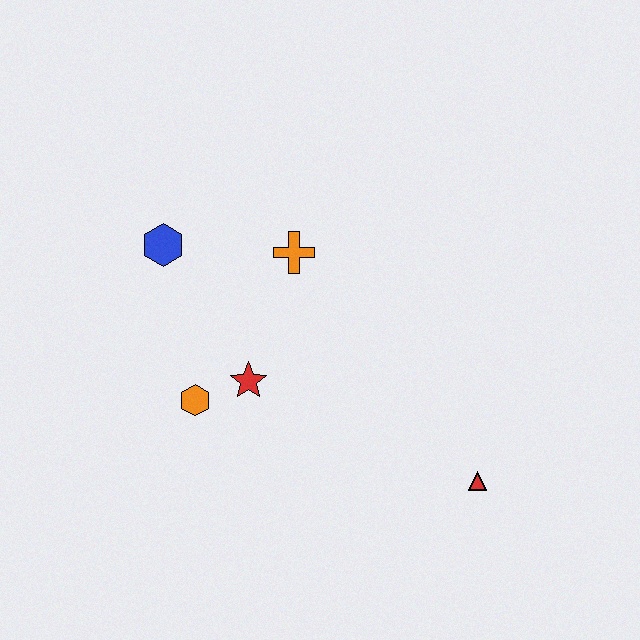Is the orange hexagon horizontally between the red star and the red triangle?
No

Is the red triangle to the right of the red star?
Yes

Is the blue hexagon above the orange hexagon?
Yes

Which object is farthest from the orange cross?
The red triangle is farthest from the orange cross.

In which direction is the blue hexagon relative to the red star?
The blue hexagon is above the red star.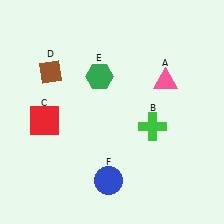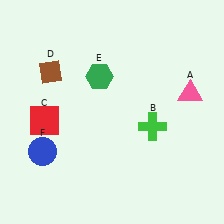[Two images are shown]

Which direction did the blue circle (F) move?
The blue circle (F) moved left.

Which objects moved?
The objects that moved are: the pink triangle (A), the blue circle (F).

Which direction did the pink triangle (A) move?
The pink triangle (A) moved right.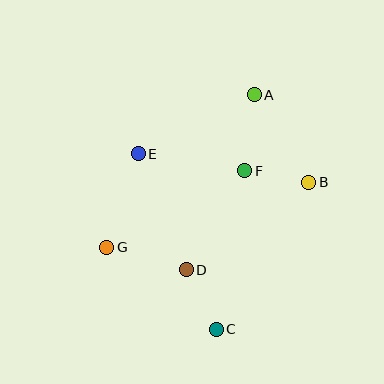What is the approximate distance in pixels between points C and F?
The distance between C and F is approximately 161 pixels.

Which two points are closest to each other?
Points B and F are closest to each other.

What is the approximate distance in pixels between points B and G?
The distance between B and G is approximately 212 pixels.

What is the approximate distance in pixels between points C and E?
The distance between C and E is approximately 192 pixels.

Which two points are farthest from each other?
Points A and C are farthest from each other.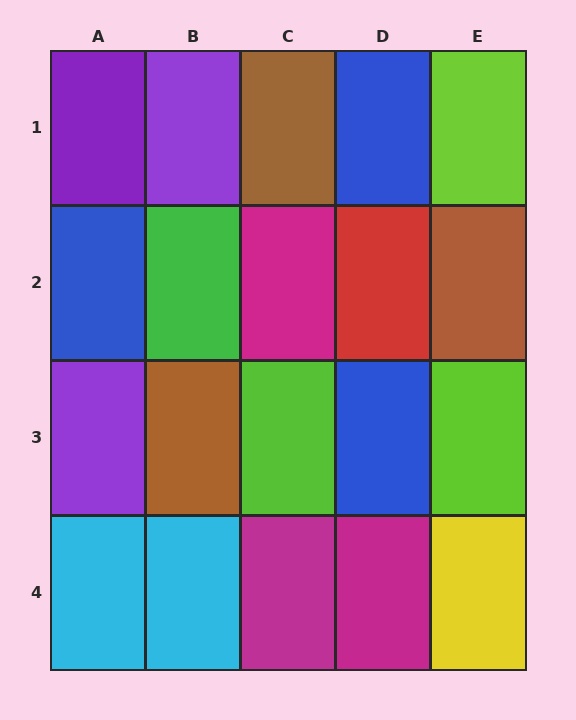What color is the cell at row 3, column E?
Lime.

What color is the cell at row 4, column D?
Magenta.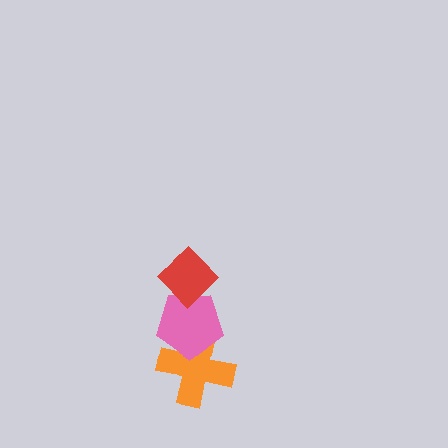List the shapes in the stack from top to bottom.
From top to bottom: the red diamond, the pink pentagon, the orange cross.